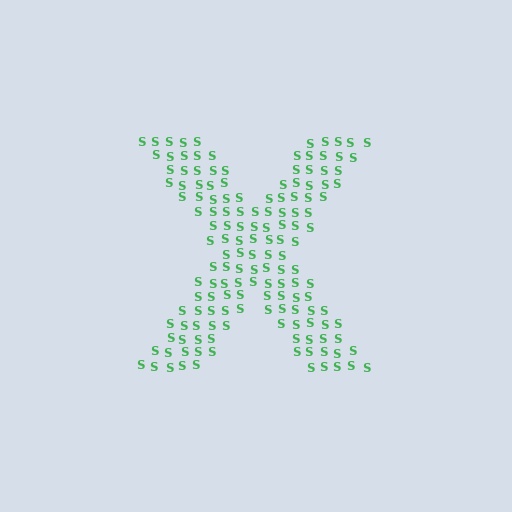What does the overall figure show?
The overall figure shows the letter X.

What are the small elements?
The small elements are letter S's.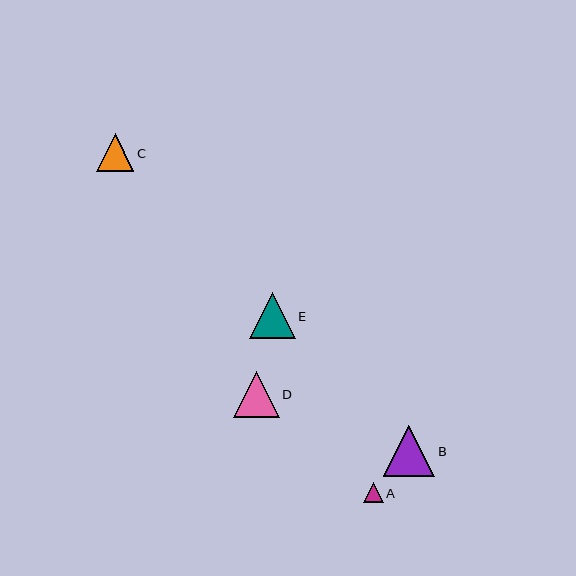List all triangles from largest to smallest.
From largest to smallest: B, E, D, C, A.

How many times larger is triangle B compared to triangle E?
Triangle B is approximately 1.1 times the size of triangle E.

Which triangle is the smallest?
Triangle A is the smallest with a size of approximately 20 pixels.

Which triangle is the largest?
Triangle B is the largest with a size of approximately 52 pixels.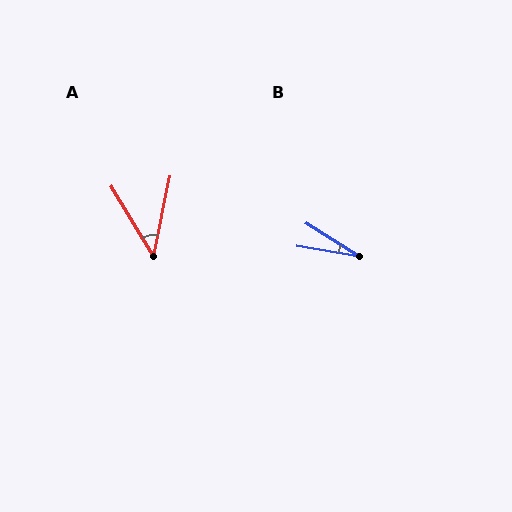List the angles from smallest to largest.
B (23°), A (42°).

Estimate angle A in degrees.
Approximately 42 degrees.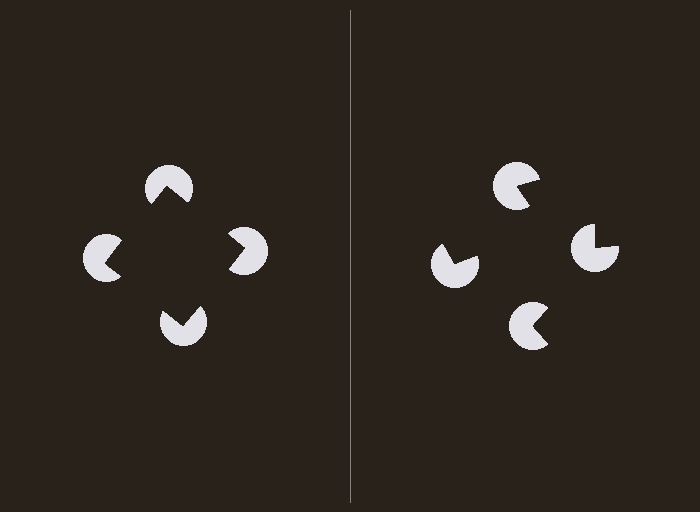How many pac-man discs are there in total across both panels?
8 — 4 on each side.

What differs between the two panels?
The pac-man discs are positioned identically on both sides; only the wedge orientations differ. On the left they align to a square; on the right they are misaligned.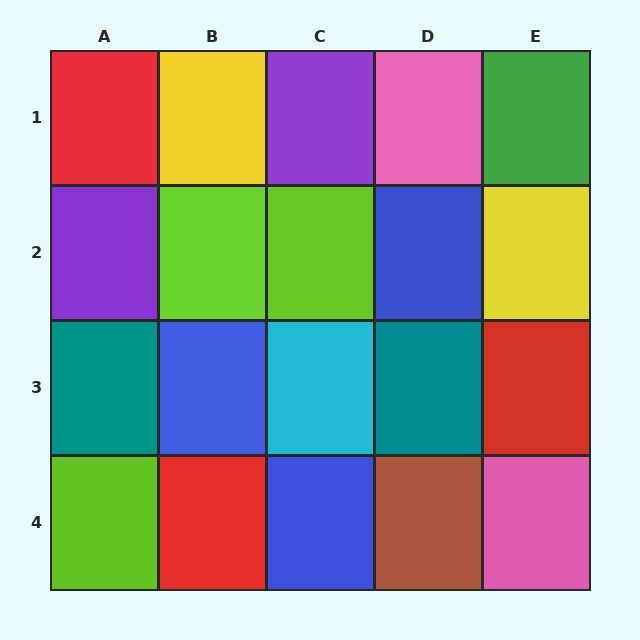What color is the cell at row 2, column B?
Lime.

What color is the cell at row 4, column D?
Brown.